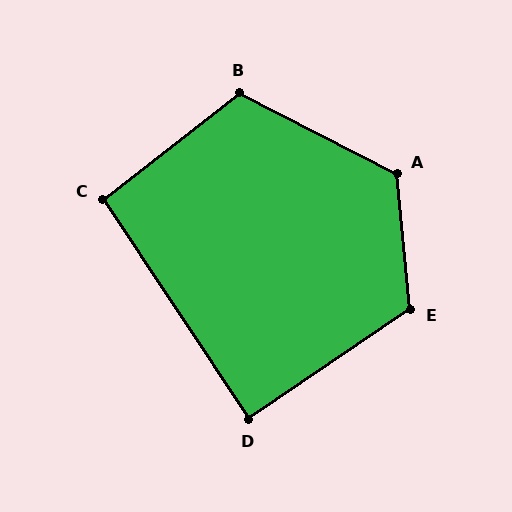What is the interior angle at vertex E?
Approximately 119 degrees (obtuse).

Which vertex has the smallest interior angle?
D, at approximately 89 degrees.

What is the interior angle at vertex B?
Approximately 115 degrees (obtuse).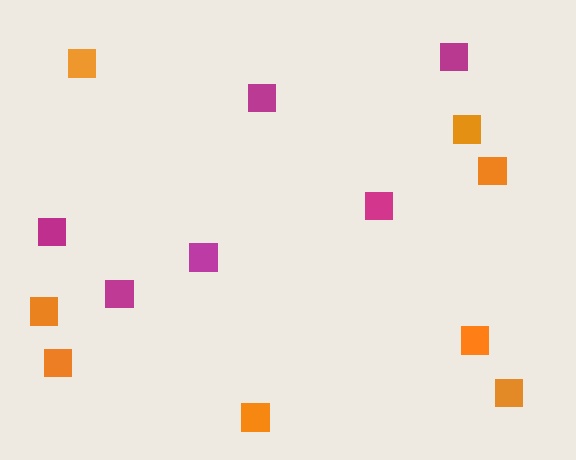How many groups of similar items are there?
There are 2 groups: one group of magenta squares (6) and one group of orange squares (8).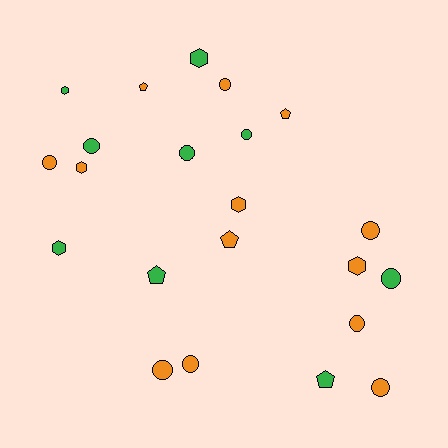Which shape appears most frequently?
Circle, with 11 objects.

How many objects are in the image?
There are 22 objects.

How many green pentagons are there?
There are 2 green pentagons.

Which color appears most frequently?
Orange, with 13 objects.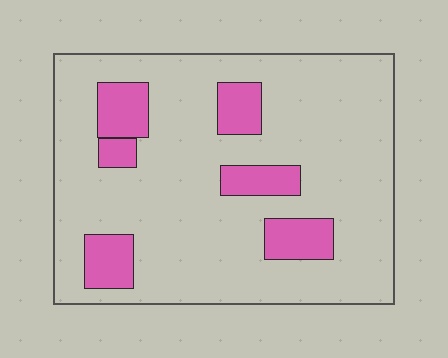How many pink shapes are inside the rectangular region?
6.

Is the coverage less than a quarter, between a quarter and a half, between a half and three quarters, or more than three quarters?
Less than a quarter.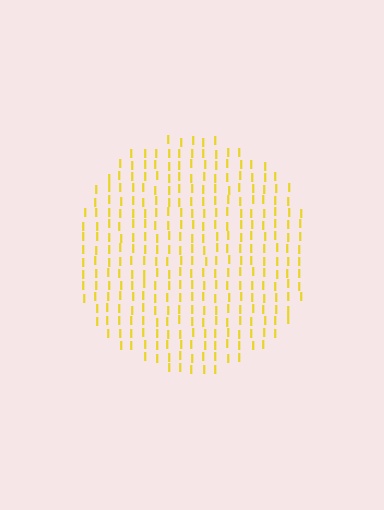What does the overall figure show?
The overall figure shows a circle.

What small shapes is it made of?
It is made of small letter I's.